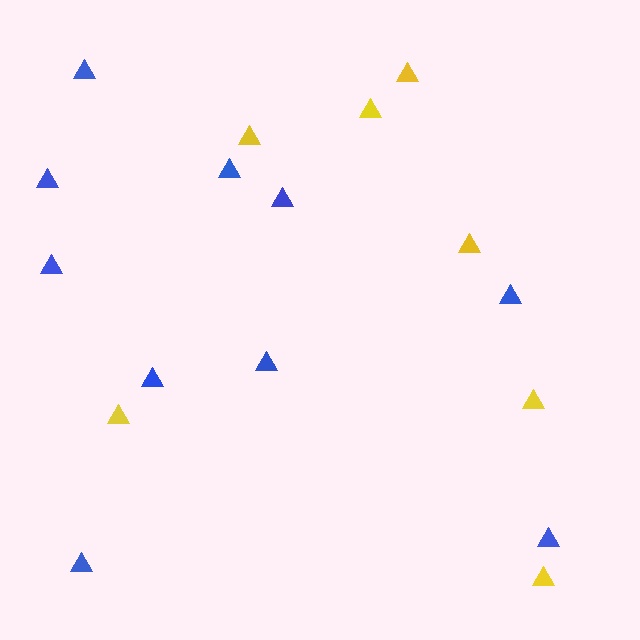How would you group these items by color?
There are 2 groups: one group of yellow triangles (7) and one group of blue triangles (10).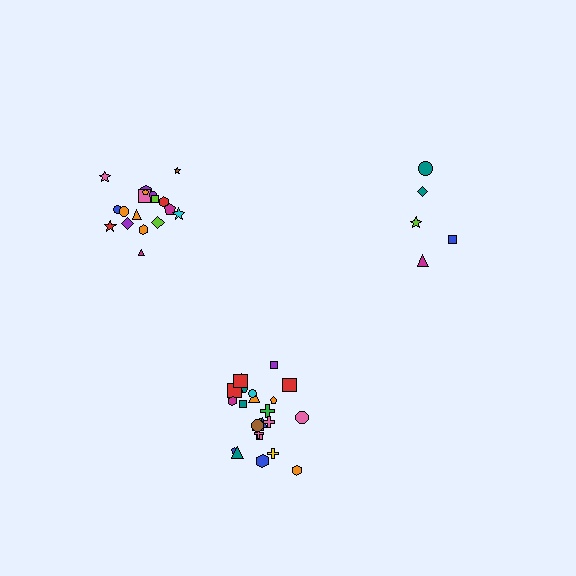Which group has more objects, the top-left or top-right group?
The top-left group.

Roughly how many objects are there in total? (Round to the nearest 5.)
Roughly 50 objects in total.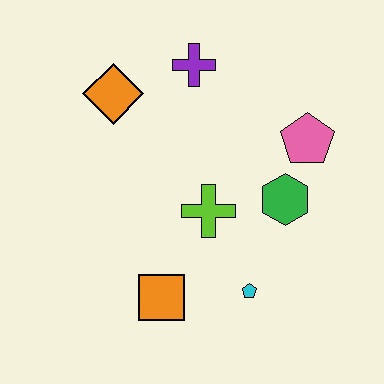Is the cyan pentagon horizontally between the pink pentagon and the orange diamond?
Yes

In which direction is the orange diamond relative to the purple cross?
The orange diamond is to the left of the purple cross.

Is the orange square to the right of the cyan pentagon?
No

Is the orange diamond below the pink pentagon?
No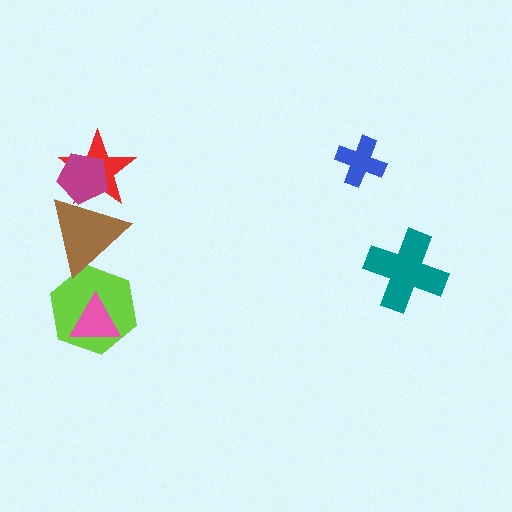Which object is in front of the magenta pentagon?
The brown triangle is in front of the magenta pentagon.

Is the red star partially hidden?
Yes, it is partially covered by another shape.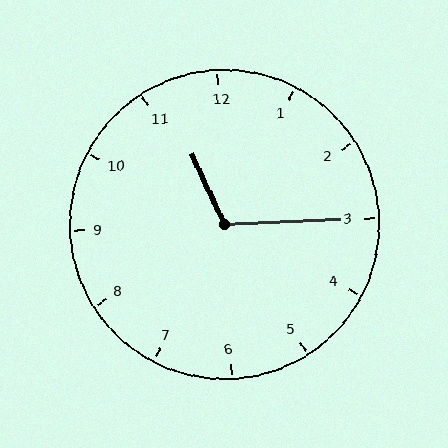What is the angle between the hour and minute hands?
Approximately 112 degrees.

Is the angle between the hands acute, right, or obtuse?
It is obtuse.